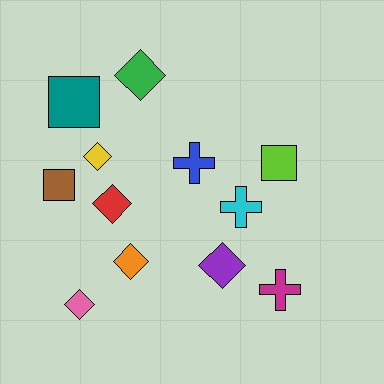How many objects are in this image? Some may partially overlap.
There are 12 objects.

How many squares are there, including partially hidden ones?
There are 3 squares.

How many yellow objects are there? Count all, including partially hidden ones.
There is 1 yellow object.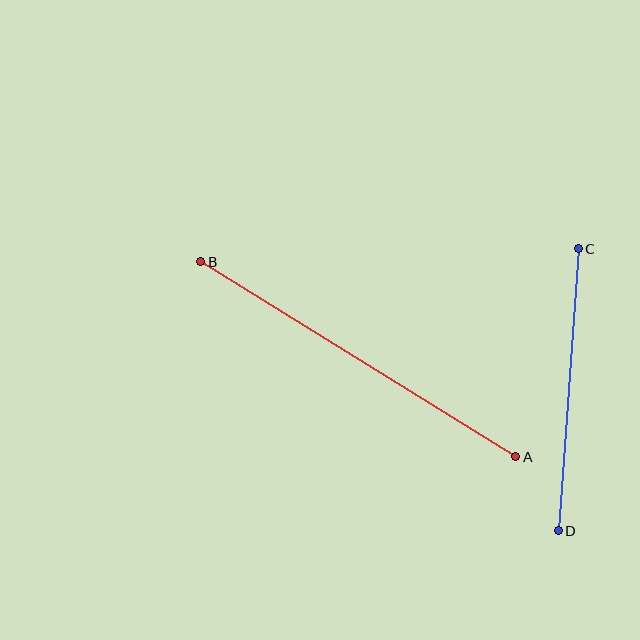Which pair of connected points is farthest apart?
Points A and B are farthest apart.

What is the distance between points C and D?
The distance is approximately 283 pixels.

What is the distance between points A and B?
The distance is approximately 371 pixels.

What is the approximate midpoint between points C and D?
The midpoint is at approximately (568, 390) pixels.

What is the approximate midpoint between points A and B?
The midpoint is at approximately (358, 359) pixels.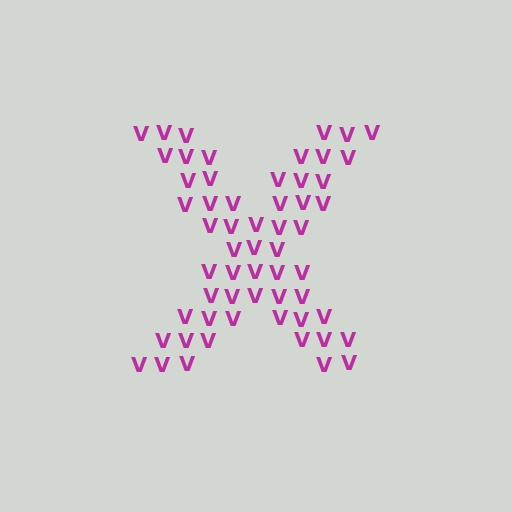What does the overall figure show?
The overall figure shows the letter X.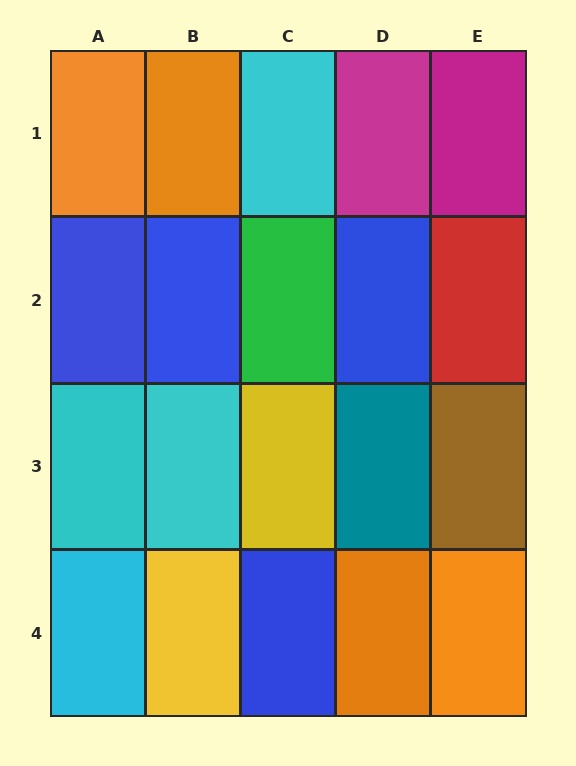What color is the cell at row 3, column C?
Yellow.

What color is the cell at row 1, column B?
Orange.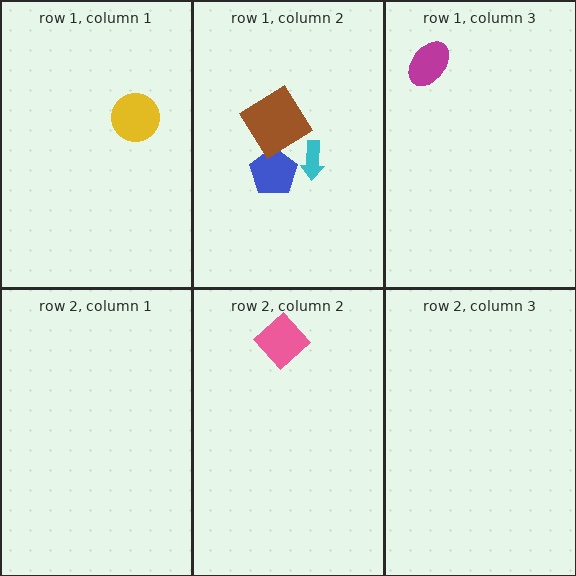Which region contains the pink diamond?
The row 2, column 2 region.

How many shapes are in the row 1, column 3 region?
1.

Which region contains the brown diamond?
The row 1, column 2 region.